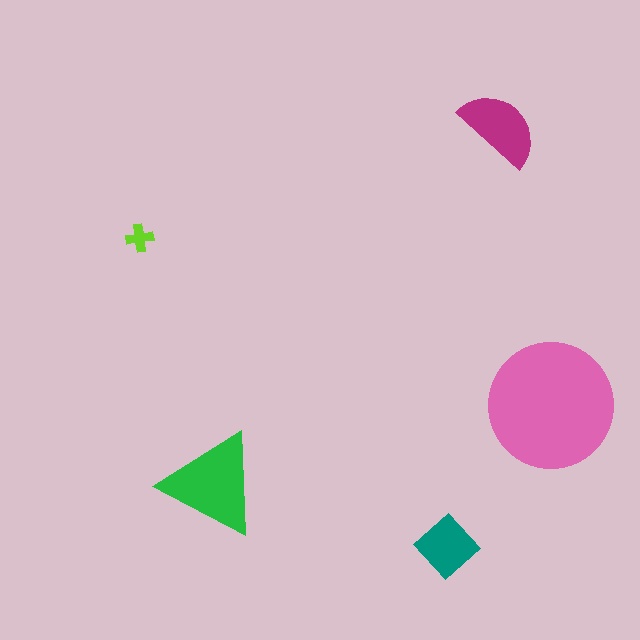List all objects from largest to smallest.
The pink circle, the green triangle, the magenta semicircle, the teal diamond, the lime cross.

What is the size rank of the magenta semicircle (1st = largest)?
3rd.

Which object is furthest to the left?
The lime cross is leftmost.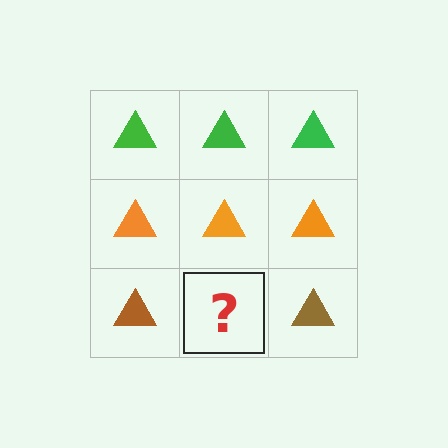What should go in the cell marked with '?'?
The missing cell should contain a brown triangle.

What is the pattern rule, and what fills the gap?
The rule is that each row has a consistent color. The gap should be filled with a brown triangle.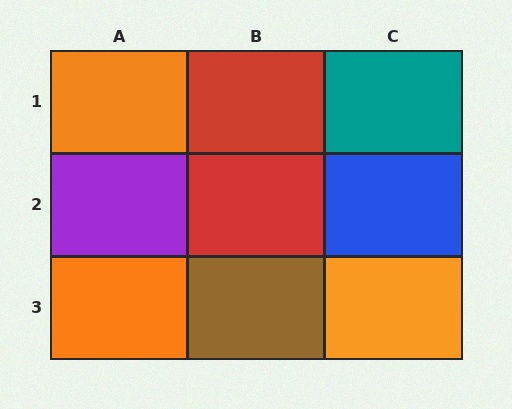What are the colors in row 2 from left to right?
Purple, red, blue.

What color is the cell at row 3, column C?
Orange.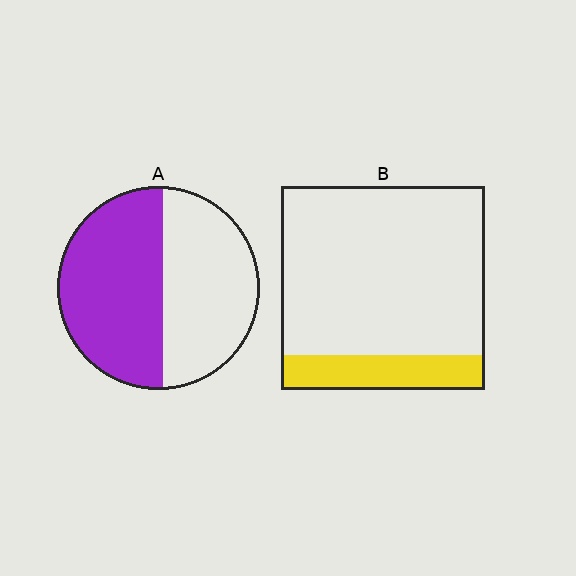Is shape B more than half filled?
No.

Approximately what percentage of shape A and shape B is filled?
A is approximately 55% and B is approximately 15%.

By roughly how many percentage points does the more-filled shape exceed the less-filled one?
By roughly 35 percentage points (A over B).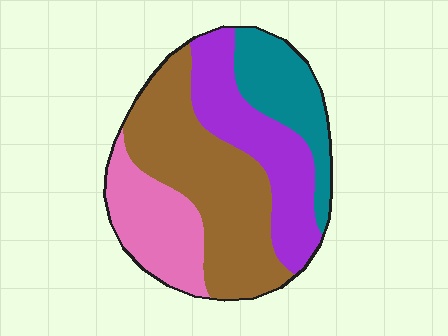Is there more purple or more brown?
Brown.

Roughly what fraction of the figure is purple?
Purple covers about 25% of the figure.